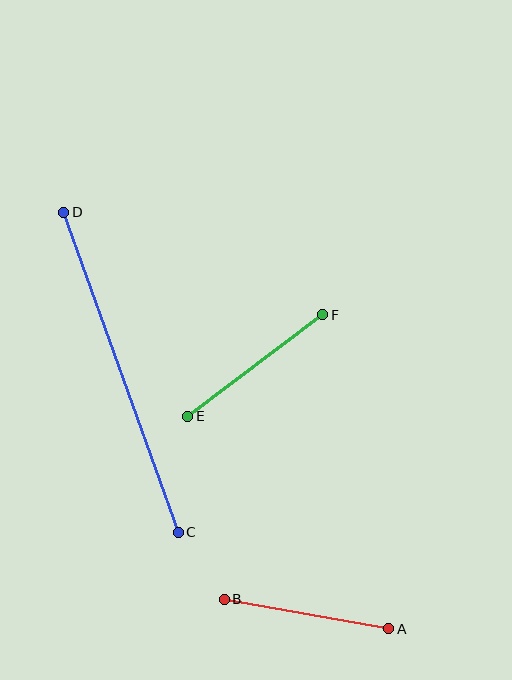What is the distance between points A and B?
The distance is approximately 167 pixels.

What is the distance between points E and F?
The distance is approximately 169 pixels.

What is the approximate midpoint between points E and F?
The midpoint is at approximately (255, 366) pixels.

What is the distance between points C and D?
The distance is approximately 340 pixels.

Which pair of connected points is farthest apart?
Points C and D are farthest apart.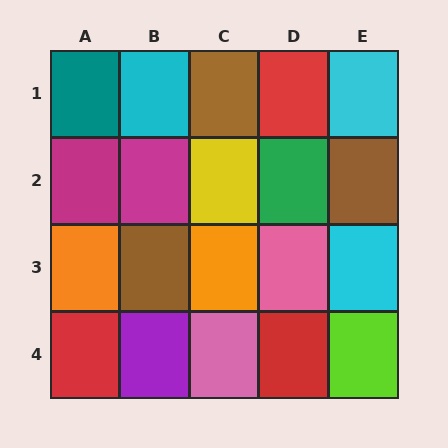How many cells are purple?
1 cell is purple.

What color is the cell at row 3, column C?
Orange.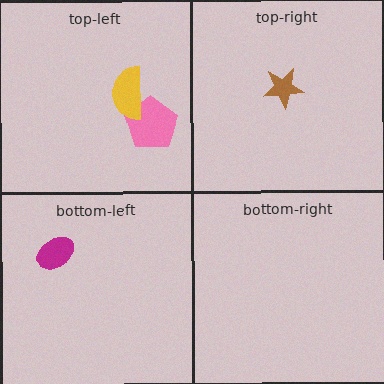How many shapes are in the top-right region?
1.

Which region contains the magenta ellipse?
The bottom-left region.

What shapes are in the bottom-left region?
The magenta ellipse.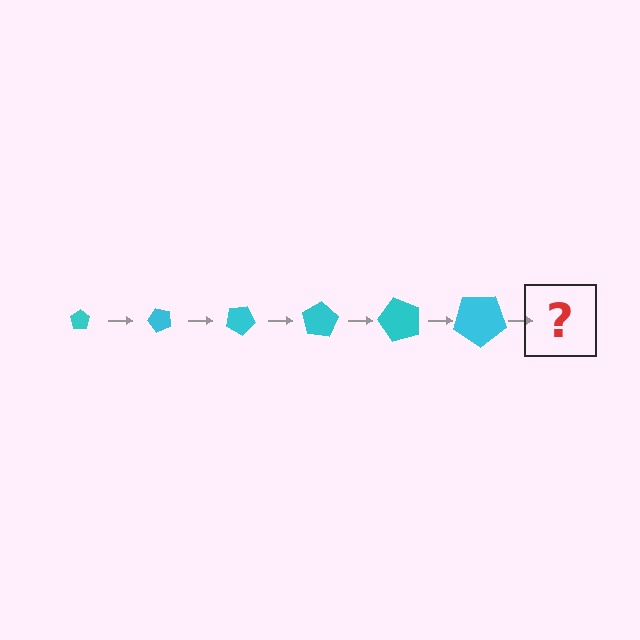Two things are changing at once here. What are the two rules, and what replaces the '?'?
The two rules are that the pentagon grows larger each step and it rotates 50 degrees each step. The '?' should be a pentagon, larger than the previous one and rotated 300 degrees from the start.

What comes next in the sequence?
The next element should be a pentagon, larger than the previous one and rotated 300 degrees from the start.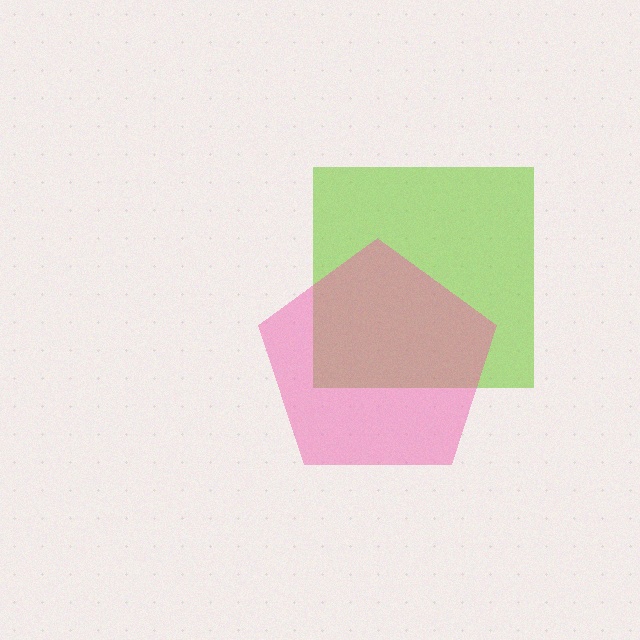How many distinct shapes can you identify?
There are 2 distinct shapes: a lime square, a pink pentagon.